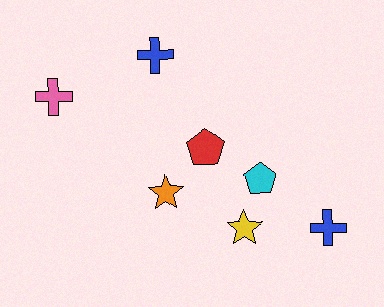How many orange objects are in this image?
There is 1 orange object.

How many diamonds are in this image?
There are no diamonds.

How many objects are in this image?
There are 7 objects.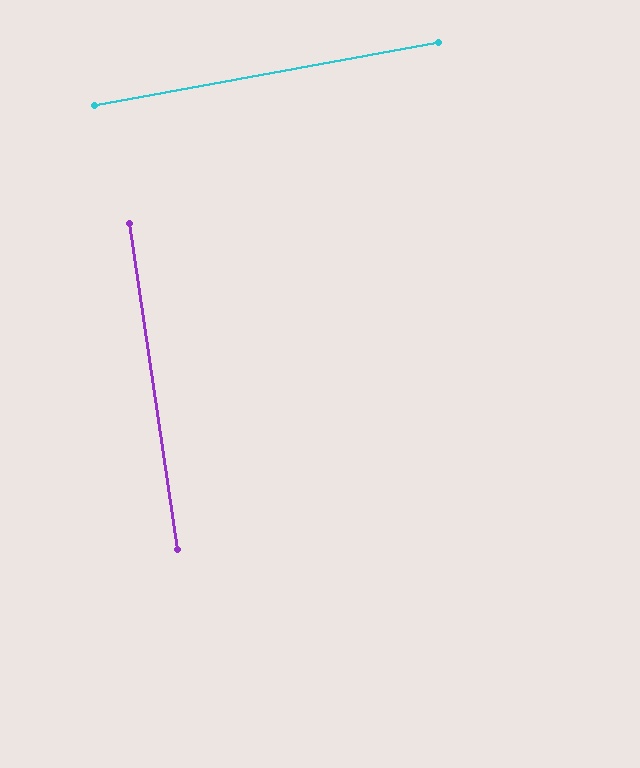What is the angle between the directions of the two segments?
Approximately 88 degrees.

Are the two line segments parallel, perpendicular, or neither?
Perpendicular — they meet at approximately 88°.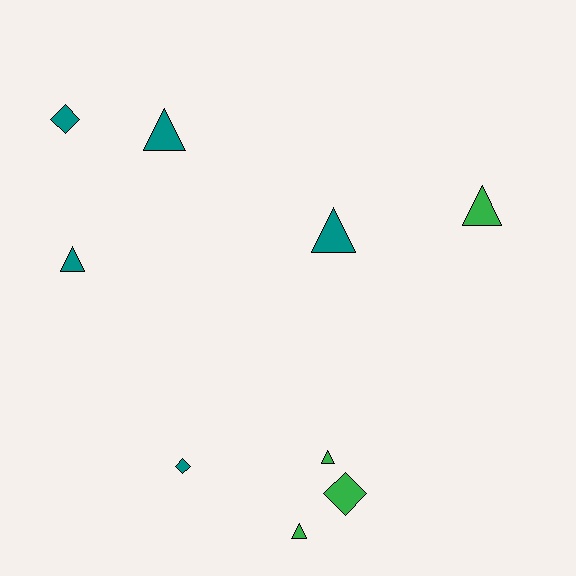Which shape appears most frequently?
Triangle, with 6 objects.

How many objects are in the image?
There are 9 objects.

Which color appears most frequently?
Teal, with 5 objects.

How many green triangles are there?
There are 3 green triangles.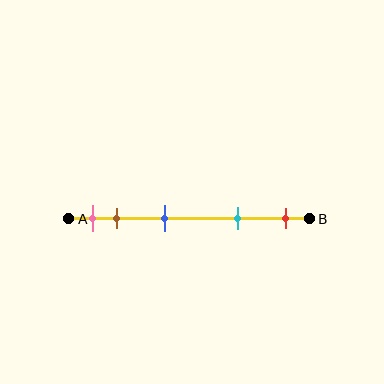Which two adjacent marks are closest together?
The pink and brown marks are the closest adjacent pair.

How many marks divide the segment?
There are 5 marks dividing the segment.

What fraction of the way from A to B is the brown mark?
The brown mark is approximately 20% (0.2) of the way from A to B.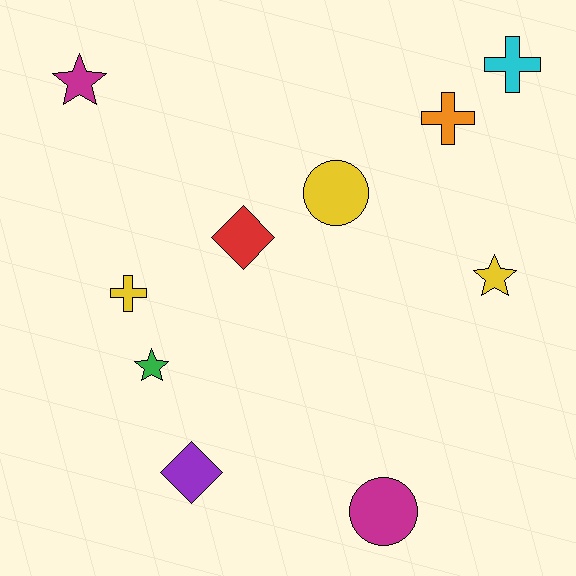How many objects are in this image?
There are 10 objects.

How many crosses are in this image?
There are 3 crosses.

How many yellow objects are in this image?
There are 3 yellow objects.